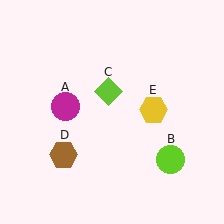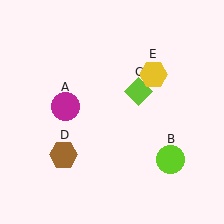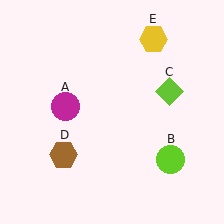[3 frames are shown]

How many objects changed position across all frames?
2 objects changed position: lime diamond (object C), yellow hexagon (object E).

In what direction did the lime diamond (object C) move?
The lime diamond (object C) moved right.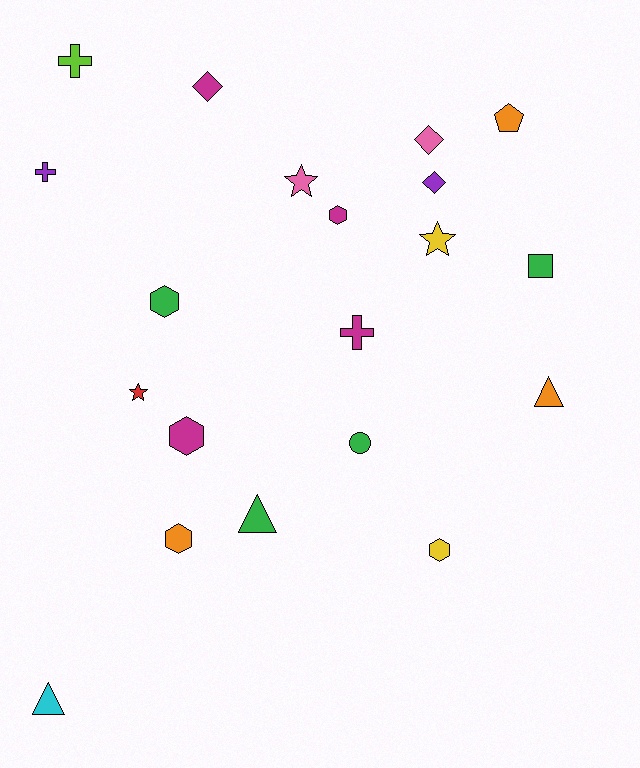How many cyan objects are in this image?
There is 1 cyan object.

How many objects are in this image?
There are 20 objects.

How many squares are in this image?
There is 1 square.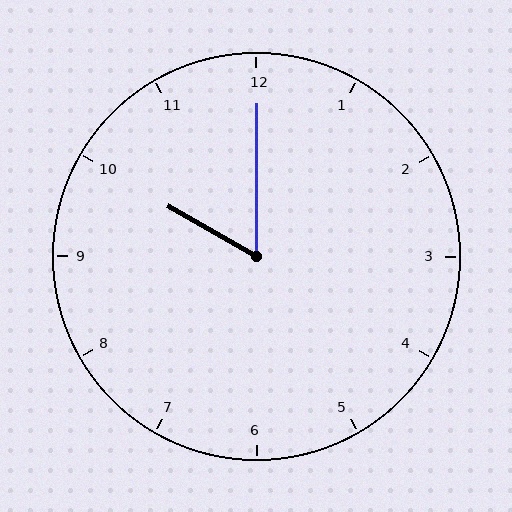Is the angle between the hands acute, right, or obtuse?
It is acute.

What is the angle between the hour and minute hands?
Approximately 60 degrees.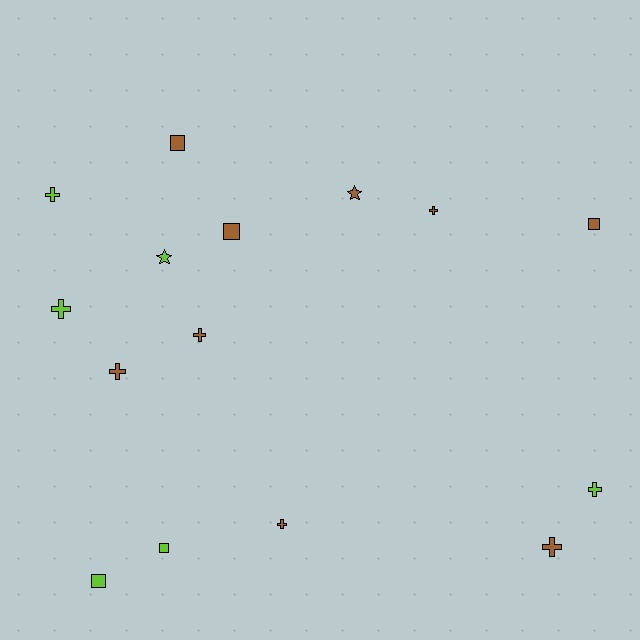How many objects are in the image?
There are 15 objects.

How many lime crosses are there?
There are 3 lime crosses.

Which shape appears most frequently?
Cross, with 8 objects.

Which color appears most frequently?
Brown, with 9 objects.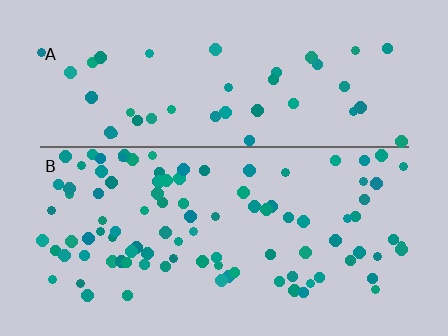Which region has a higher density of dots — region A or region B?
B (the bottom).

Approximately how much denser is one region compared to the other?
Approximately 2.2× — region B over region A.